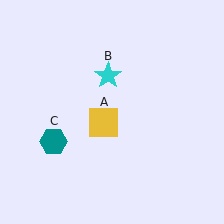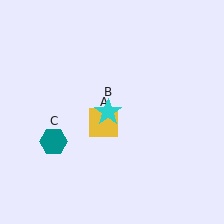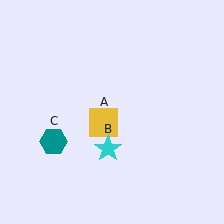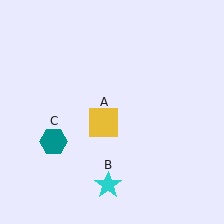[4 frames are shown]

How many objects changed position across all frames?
1 object changed position: cyan star (object B).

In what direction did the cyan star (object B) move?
The cyan star (object B) moved down.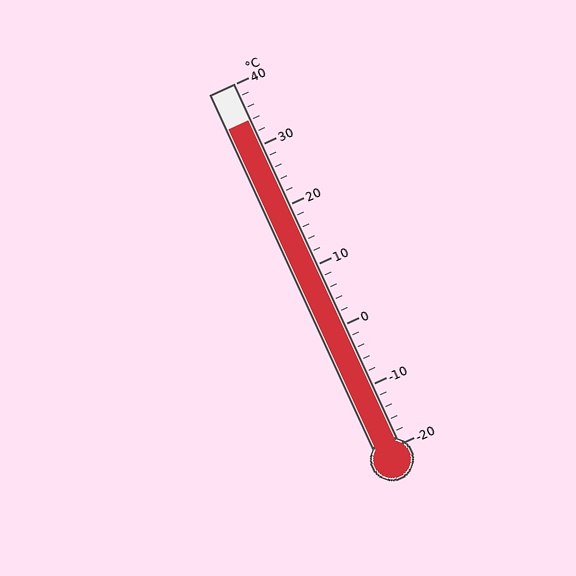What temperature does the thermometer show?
The thermometer shows approximately 34°C.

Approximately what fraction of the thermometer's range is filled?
The thermometer is filled to approximately 90% of its range.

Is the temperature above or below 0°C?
The temperature is above 0°C.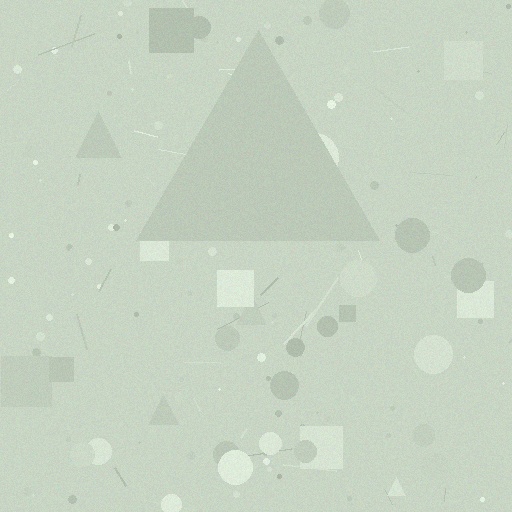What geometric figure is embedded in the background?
A triangle is embedded in the background.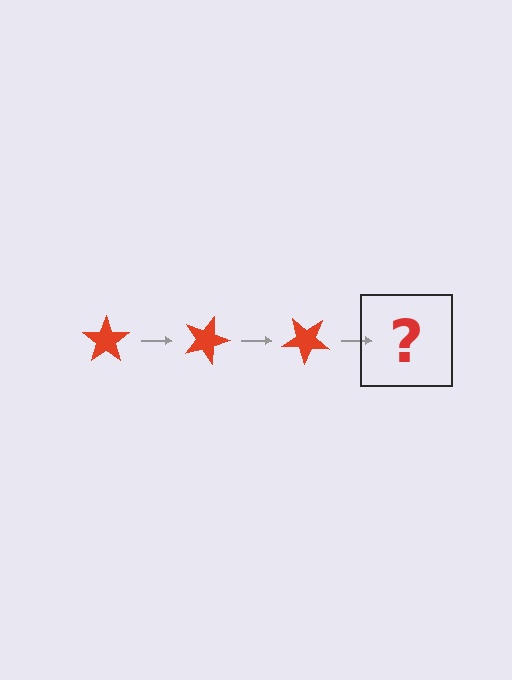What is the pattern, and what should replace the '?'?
The pattern is that the star rotates 20 degrees each step. The '?' should be a red star rotated 60 degrees.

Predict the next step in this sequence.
The next step is a red star rotated 60 degrees.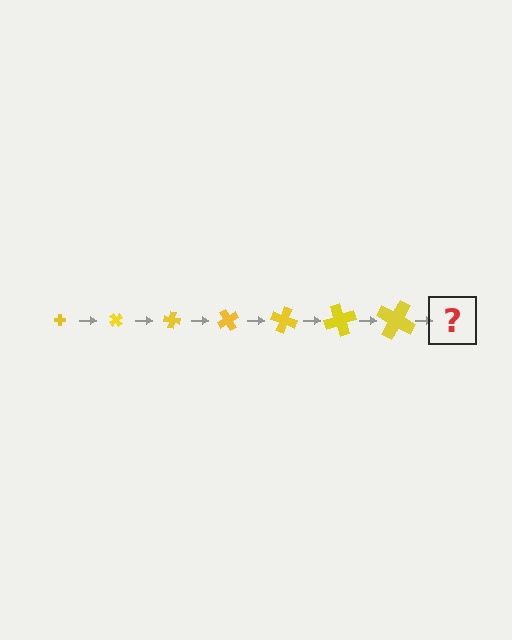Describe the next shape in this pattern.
It should be a cross, larger than the previous one and rotated 350 degrees from the start.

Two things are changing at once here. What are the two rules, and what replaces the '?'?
The two rules are that the cross grows larger each step and it rotates 50 degrees each step. The '?' should be a cross, larger than the previous one and rotated 350 degrees from the start.